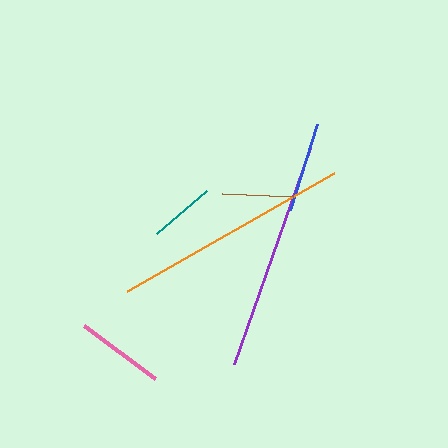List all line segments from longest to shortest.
From longest to shortest: orange, purple, blue, pink, brown, teal.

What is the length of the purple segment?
The purple segment is approximately 229 pixels long.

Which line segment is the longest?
The orange line is the longest at approximately 238 pixels.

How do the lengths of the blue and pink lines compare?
The blue and pink lines are approximately the same length.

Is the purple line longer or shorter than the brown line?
The purple line is longer than the brown line.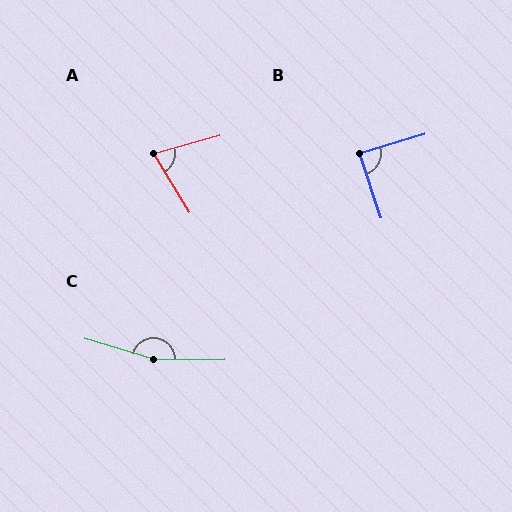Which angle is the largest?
C, at approximately 163 degrees.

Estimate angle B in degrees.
Approximately 88 degrees.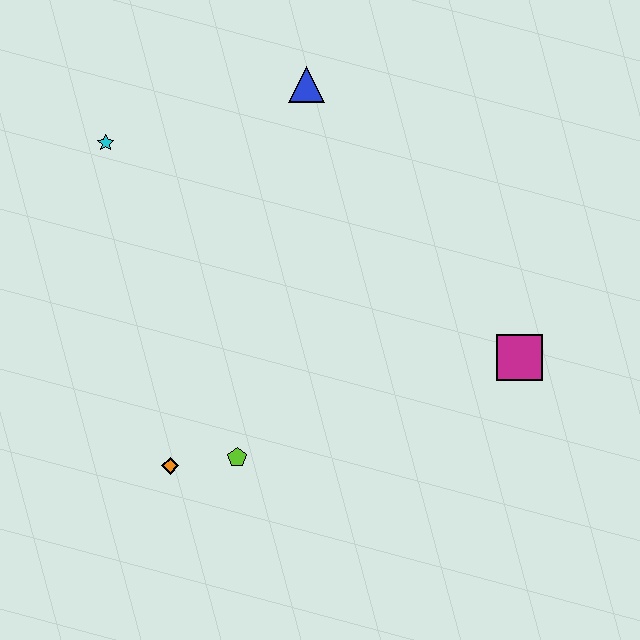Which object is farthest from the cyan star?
The magenta square is farthest from the cyan star.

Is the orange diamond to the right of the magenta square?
No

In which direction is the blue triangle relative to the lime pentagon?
The blue triangle is above the lime pentagon.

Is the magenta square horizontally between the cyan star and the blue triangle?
No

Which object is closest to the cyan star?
The blue triangle is closest to the cyan star.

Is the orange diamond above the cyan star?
No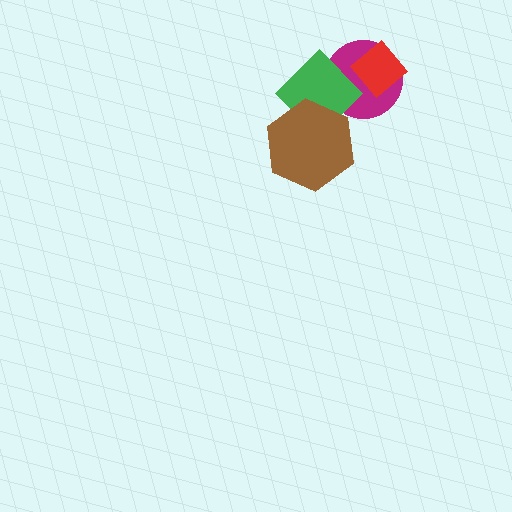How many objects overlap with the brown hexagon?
1 object overlaps with the brown hexagon.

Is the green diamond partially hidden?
Yes, it is partially covered by another shape.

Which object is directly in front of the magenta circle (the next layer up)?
The green diamond is directly in front of the magenta circle.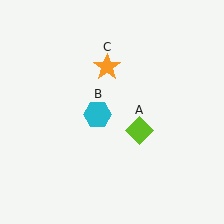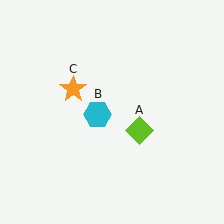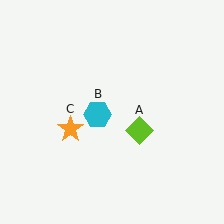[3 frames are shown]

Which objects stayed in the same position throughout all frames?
Lime diamond (object A) and cyan hexagon (object B) remained stationary.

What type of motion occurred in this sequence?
The orange star (object C) rotated counterclockwise around the center of the scene.